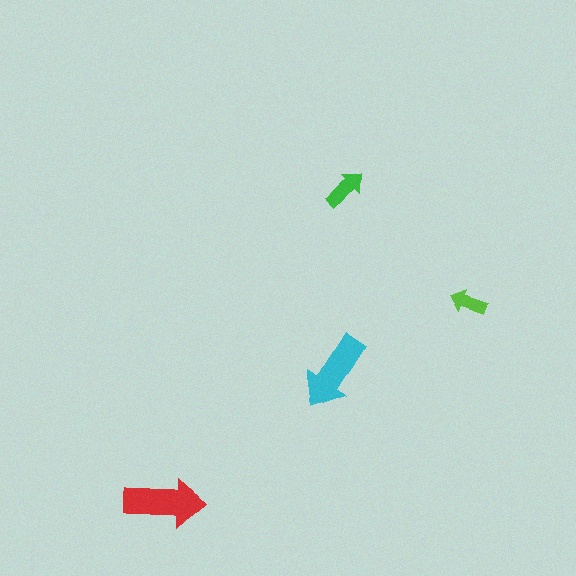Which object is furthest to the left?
The red arrow is leftmost.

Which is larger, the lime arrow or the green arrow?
The green one.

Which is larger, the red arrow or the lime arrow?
The red one.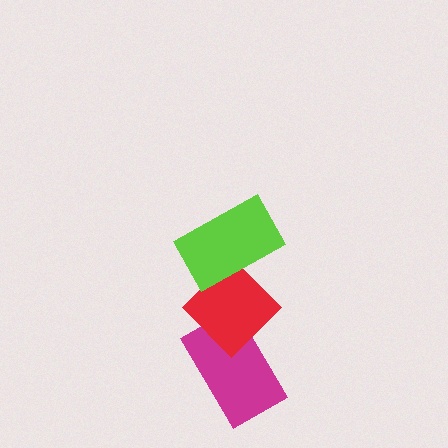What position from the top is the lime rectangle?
The lime rectangle is 1st from the top.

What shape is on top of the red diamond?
The lime rectangle is on top of the red diamond.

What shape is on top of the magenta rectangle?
The red diamond is on top of the magenta rectangle.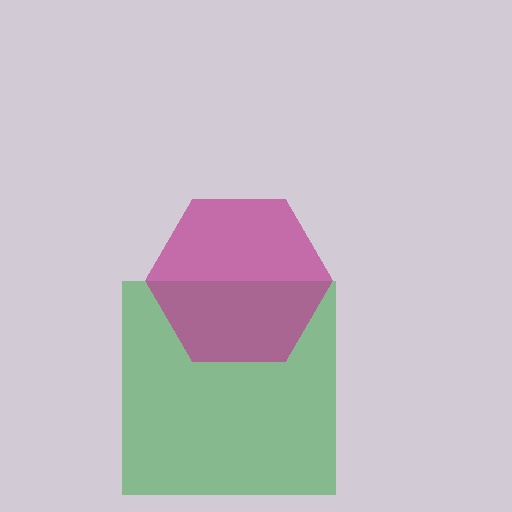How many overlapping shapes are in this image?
There are 2 overlapping shapes in the image.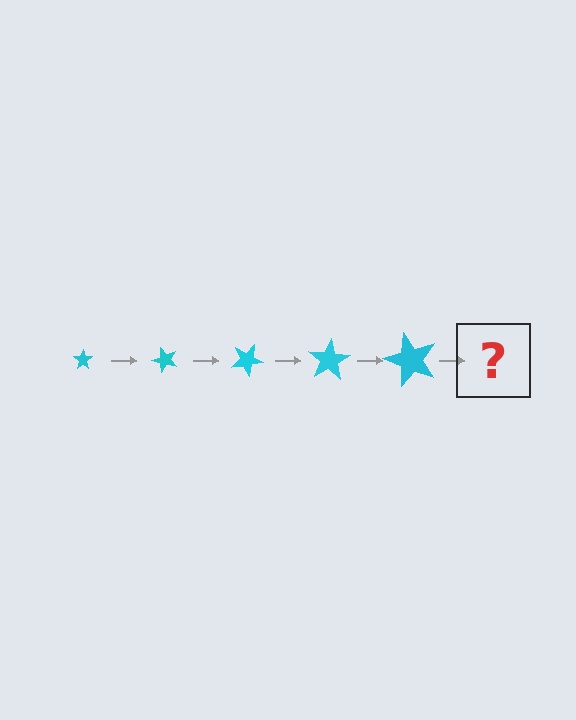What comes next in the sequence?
The next element should be a star, larger than the previous one and rotated 250 degrees from the start.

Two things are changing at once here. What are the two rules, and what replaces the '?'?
The two rules are that the star grows larger each step and it rotates 50 degrees each step. The '?' should be a star, larger than the previous one and rotated 250 degrees from the start.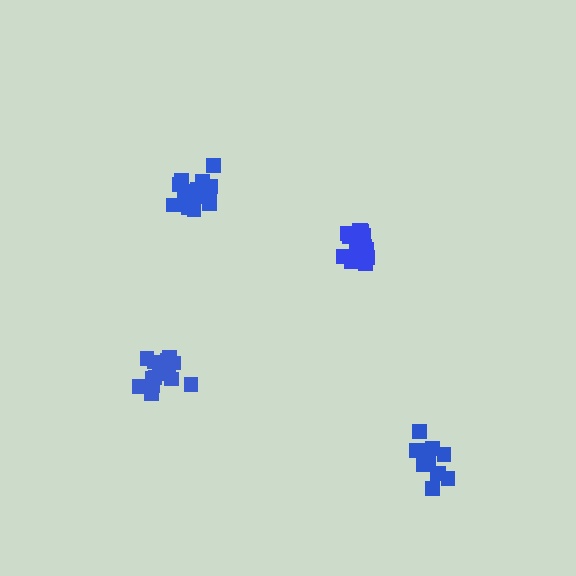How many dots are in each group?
Group 1: 17 dots, Group 2: 15 dots, Group 3: 12 dots, Group 4: 17 dots (61 total).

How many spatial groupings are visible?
There are 4 spatial groupings.